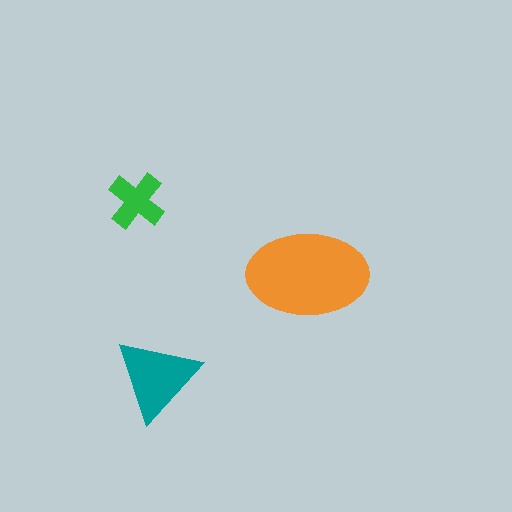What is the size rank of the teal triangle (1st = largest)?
2nd.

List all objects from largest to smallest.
The orange ellipse, the teal triangle, the green cross.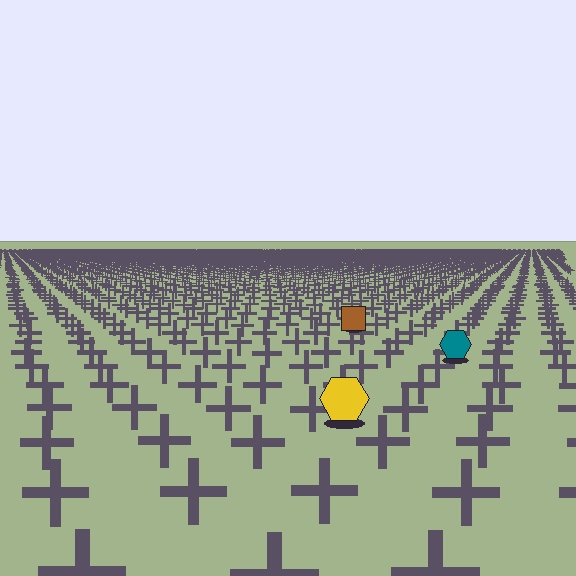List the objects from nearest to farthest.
From nearest to farthest: the yellow hexagon, the teal hexagon, the brown square.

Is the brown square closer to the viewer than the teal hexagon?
No. The teal hexagon is closer — you can tell from the texture gradient: the ground texture is coarser near it.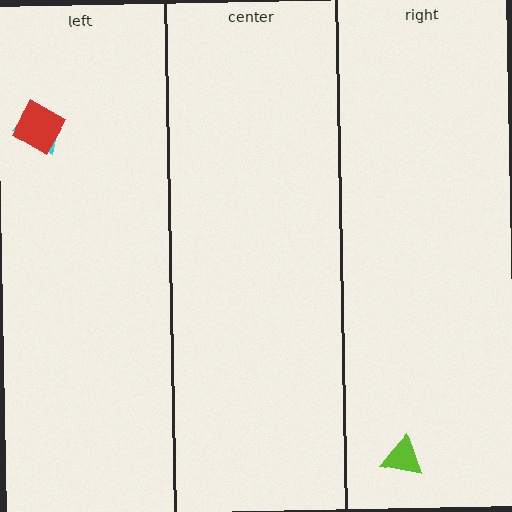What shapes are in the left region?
The cyan trapezoid, the red diamond.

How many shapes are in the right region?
1.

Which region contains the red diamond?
The left region.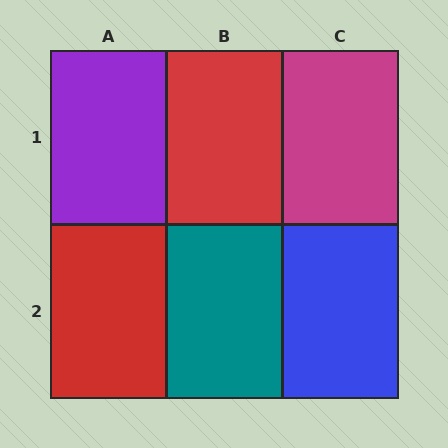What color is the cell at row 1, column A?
Purple.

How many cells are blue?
1 cell is blue.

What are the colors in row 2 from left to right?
Red, teal, blue.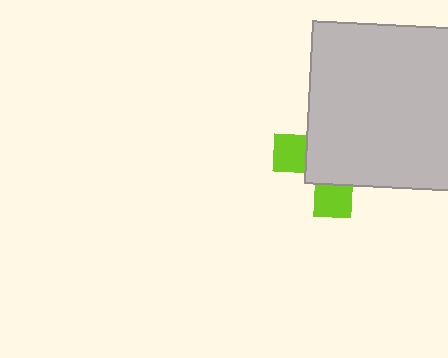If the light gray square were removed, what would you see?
You would see the complete lime cross.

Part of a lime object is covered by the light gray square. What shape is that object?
It is a cross.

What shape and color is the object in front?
The object in front is a light gray square.